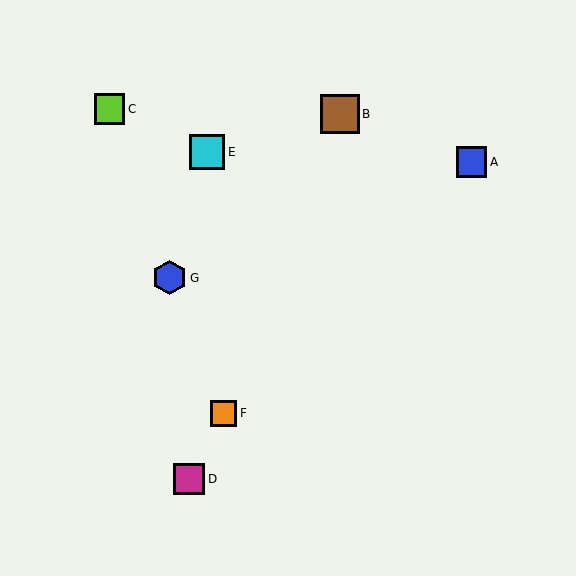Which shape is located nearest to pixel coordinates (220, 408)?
The orange square (labeled F) at (224, 413) is nearest to that location.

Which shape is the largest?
The brown square (labeled B) is the largest.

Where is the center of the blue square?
The center of the blue square is at (472, 162).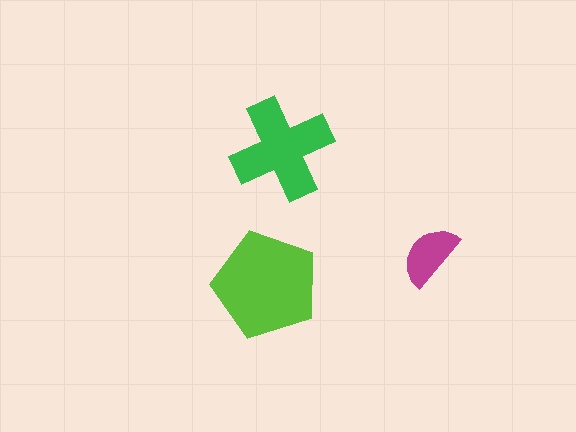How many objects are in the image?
There are 3 objects in the image.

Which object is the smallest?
The magenta semicircle.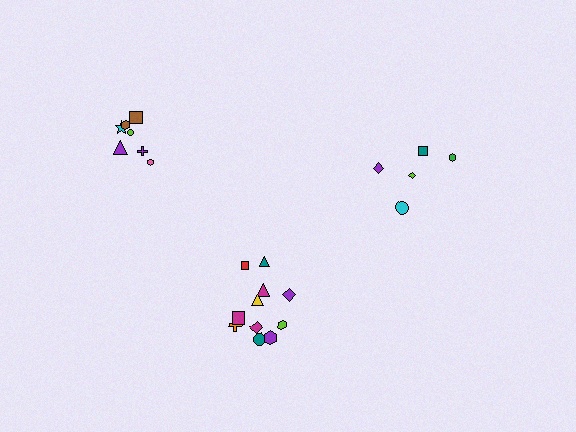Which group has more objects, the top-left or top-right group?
The top-left group.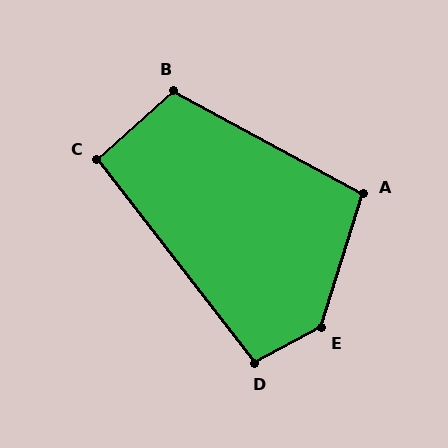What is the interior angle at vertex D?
Approximately 100 degrees (obtuse).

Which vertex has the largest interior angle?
E, at approximately 135 degrees.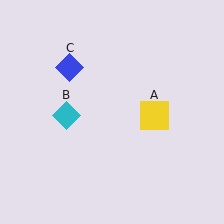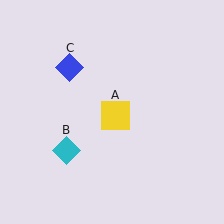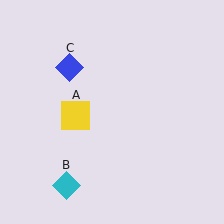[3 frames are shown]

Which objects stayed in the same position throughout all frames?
Blue diamond (object C) remained stationary.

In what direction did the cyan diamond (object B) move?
The cyan diamond (object B) moved down.